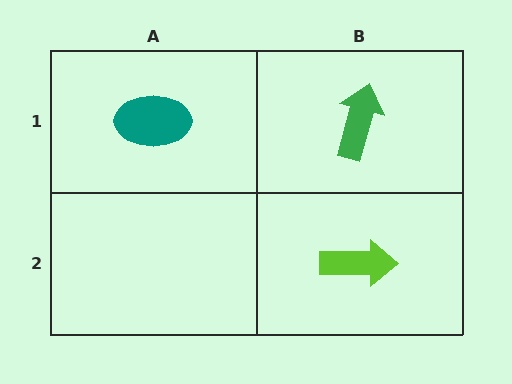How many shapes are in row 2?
1 shape.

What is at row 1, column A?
A teal ellipse.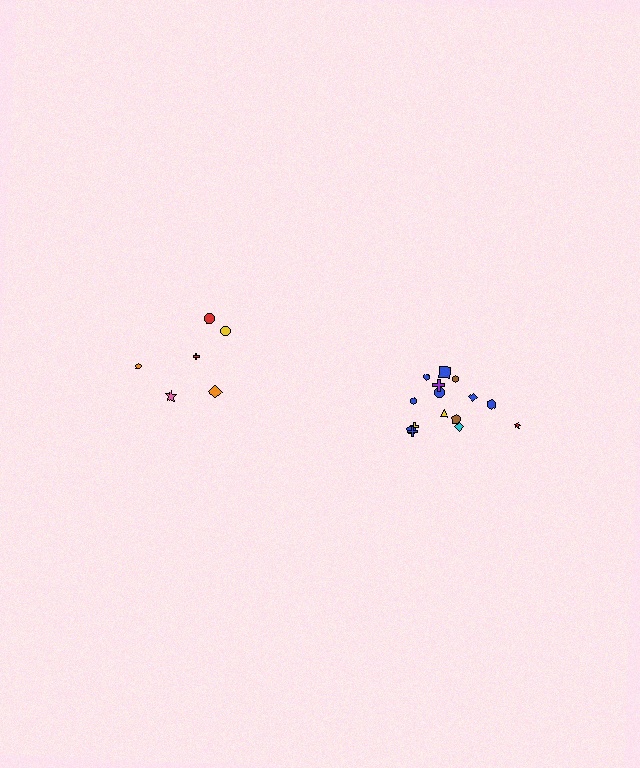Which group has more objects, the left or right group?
The right group.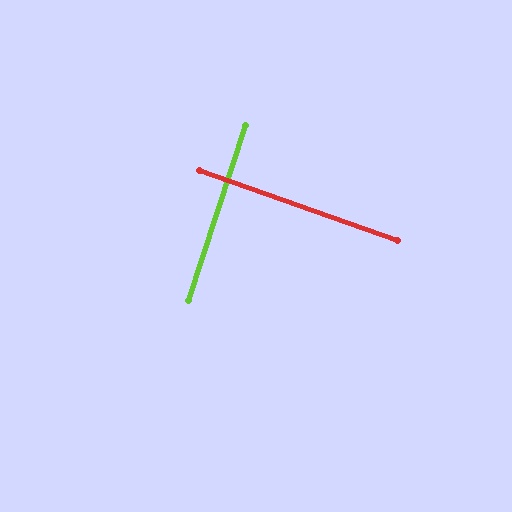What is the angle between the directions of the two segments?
Approximately 89 degrees.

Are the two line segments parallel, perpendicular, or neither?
Perpendicular — they meet at approximately 89°.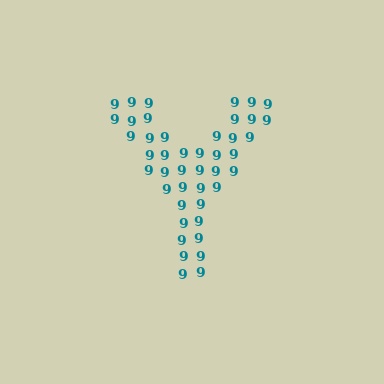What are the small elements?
The small elements are digit 9's.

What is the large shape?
The large shape is the letter Y.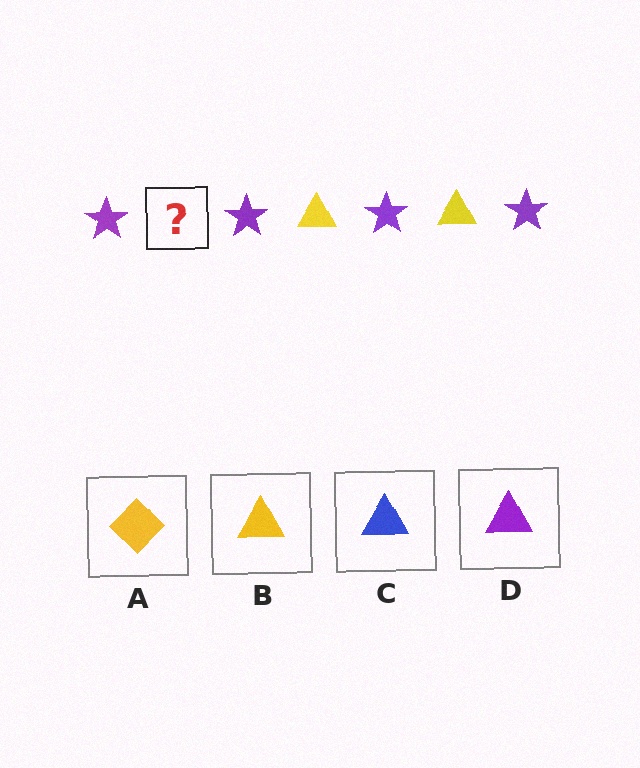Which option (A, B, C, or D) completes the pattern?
B.